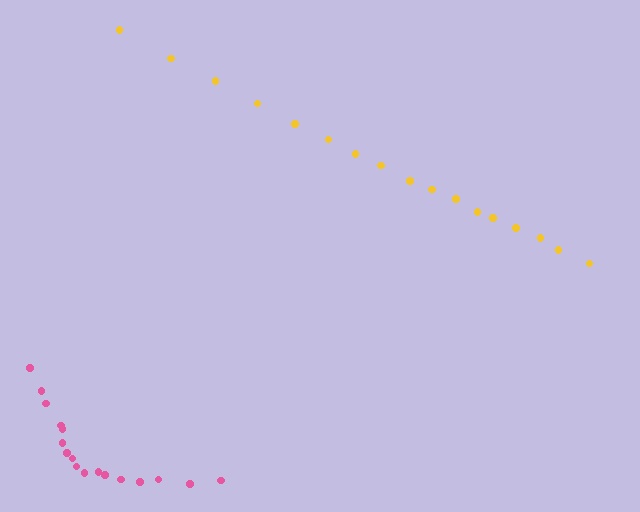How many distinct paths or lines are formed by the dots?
There are 2 distinct paths.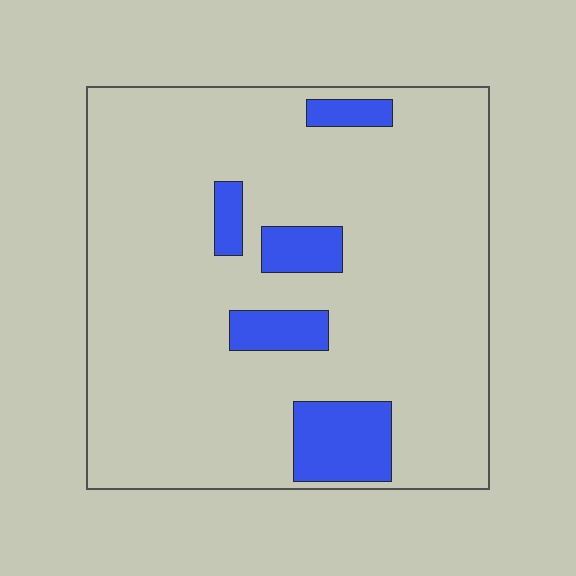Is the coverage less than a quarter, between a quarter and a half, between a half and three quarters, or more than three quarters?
Less than a quarter.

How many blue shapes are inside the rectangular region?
5.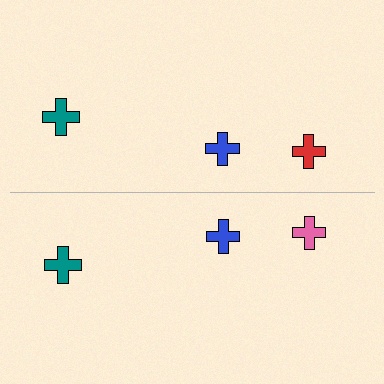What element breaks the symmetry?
The pink cross on the bottom side breaks the symmetry — its mirror counterpart is red.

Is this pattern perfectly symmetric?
No, the pattern is not perfectly symmetric. The pink cross on the bottom side breaks the symmetry — its mirror counterpart is red.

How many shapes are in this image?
There are 6 shapes in this image.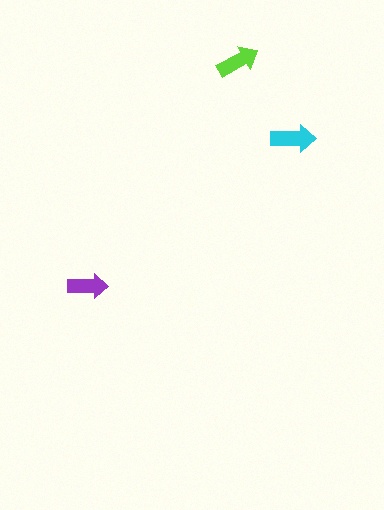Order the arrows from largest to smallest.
the cyan one, the lime one, the purple one.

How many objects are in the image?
There are 3 objects in the image.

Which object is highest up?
The lime arrow is topmost.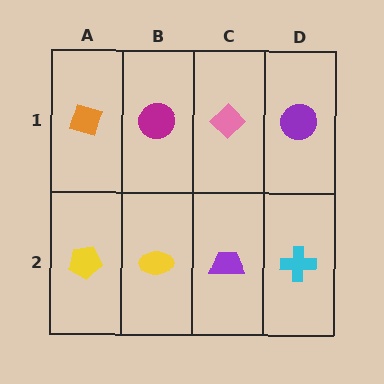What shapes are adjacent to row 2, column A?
An orange diamond (row 1, column A), a yellow ellipse (row 2, column B).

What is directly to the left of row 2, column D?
A purple trapezoid.